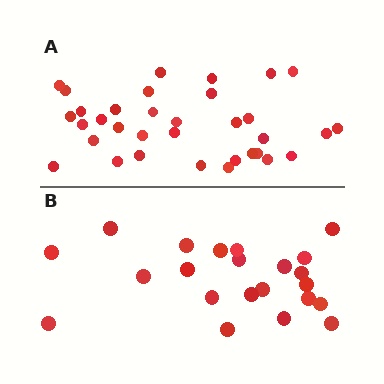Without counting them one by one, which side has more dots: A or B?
Region A (the top region) has more dots.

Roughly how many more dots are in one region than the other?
Region A has roughly 12 or so more dots than region B.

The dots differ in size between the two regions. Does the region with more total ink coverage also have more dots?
No. Region B has more total ink coverage because its dots are larger, but region A actually contains more individual dots. Total area can be misleading — the number of items is what matters here.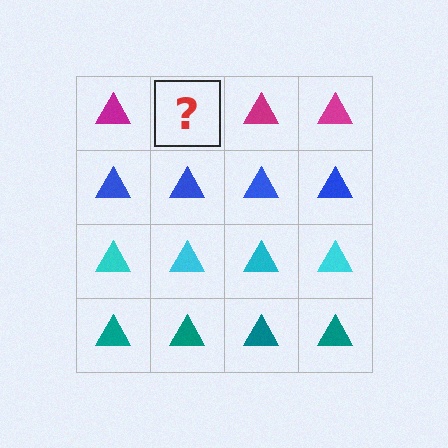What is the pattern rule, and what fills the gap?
The rule is that each row has a consistent color. The gap should be filled with a magenta triangle.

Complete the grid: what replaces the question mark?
The question mark should be replaced with a magenta triangle.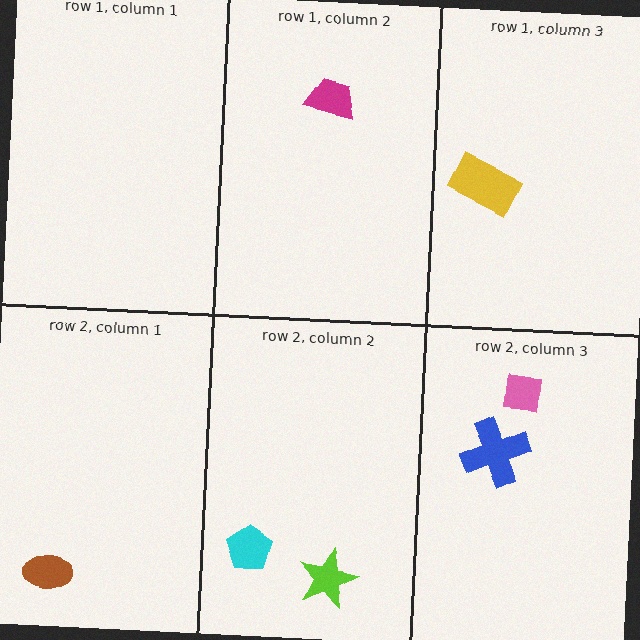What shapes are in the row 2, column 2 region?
The lime star, the cyan pentagon.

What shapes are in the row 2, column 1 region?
The brown ellipse.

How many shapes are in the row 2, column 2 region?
2.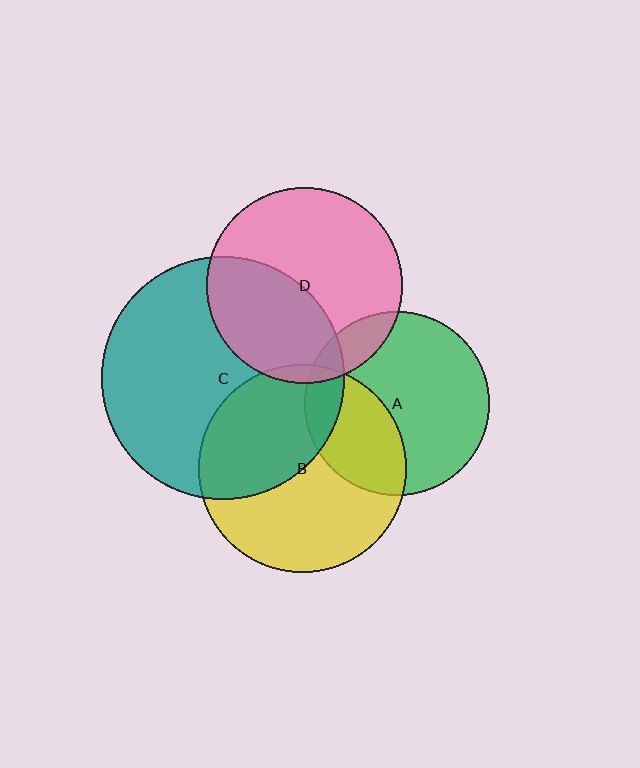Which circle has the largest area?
Circle C (teal).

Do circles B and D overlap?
Yes.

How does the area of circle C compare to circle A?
Approximately 1.7 times.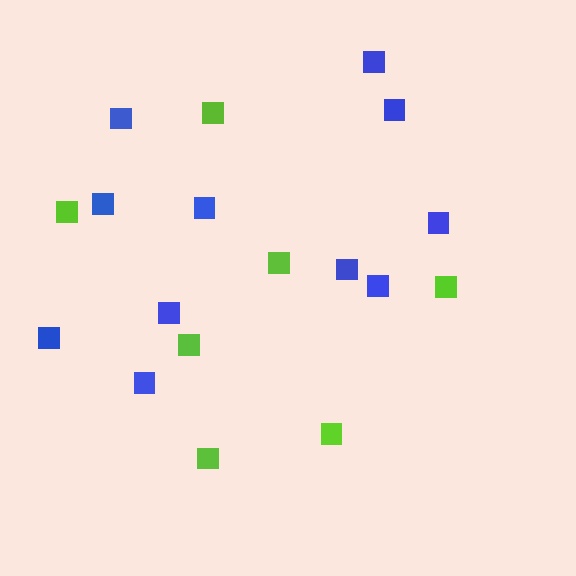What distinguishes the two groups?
There are 2 groups: one group of blue squares (11) and one group of lime squares (7).